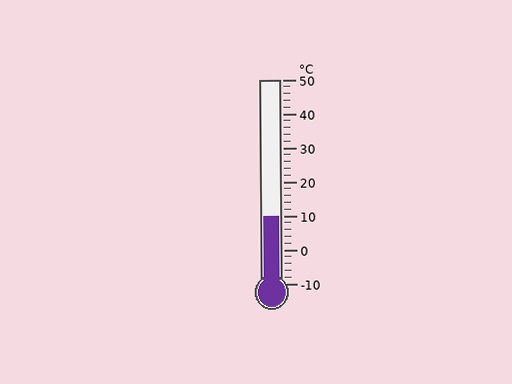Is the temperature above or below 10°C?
The temperature is at 10°C.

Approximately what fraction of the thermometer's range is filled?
The thermometer is filled to approximately 35% of its range.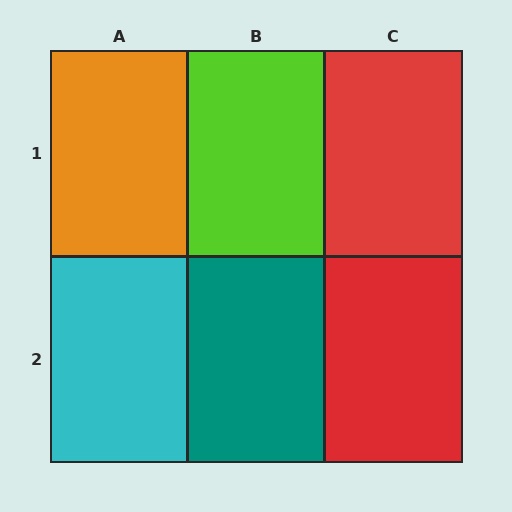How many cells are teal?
1 cell is teal.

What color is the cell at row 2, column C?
Red.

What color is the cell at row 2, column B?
Teal.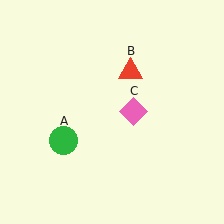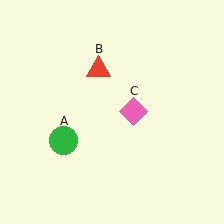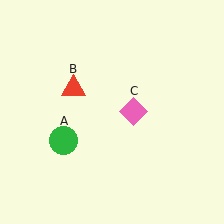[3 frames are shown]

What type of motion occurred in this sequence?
The red triangle (object B) rotated counterclockwise around the center of the scene.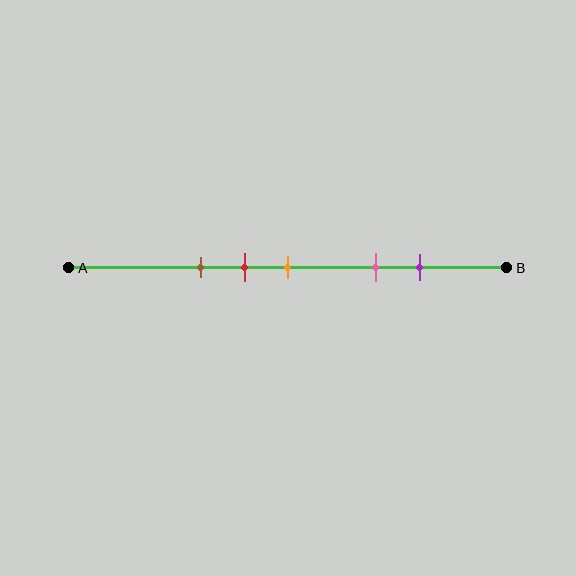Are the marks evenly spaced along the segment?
No, the marks are not evenly spaced.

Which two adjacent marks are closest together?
The red and orange marks are the closest adjacent pair.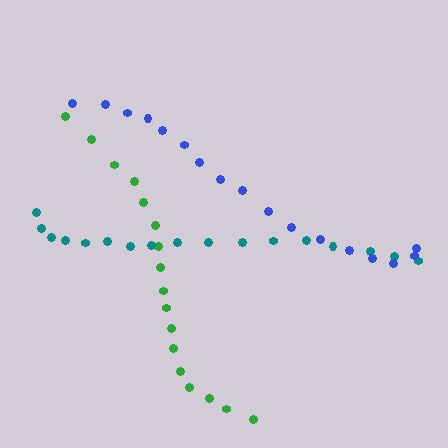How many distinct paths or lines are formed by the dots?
There are 3 distinct paths.